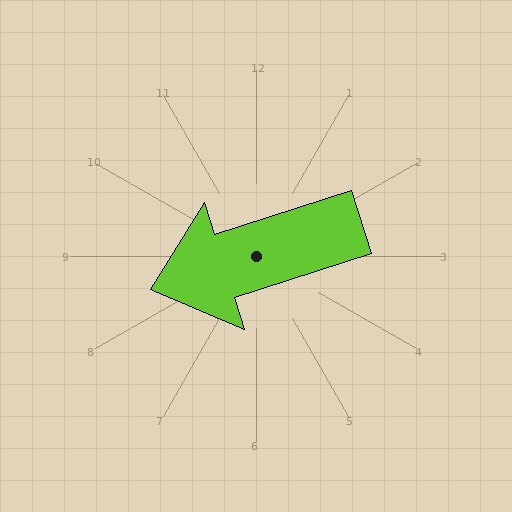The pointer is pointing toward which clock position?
Roughly 8 o'clock.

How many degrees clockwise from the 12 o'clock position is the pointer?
Approximately 252 degrees.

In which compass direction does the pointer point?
West.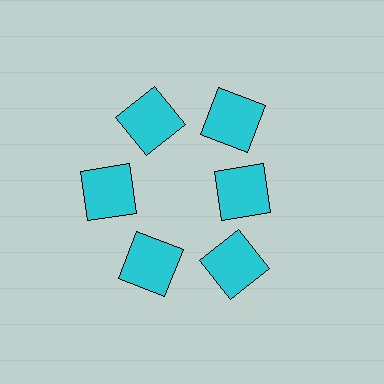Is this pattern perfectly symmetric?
No. The 6 cyan squares are arranged in a ring, but one element near the 3 o'clock position is pulled inward toward the center, breaking the 6-fold rotational symmetry.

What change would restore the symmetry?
The symmetry would be restored by moving it outward, back onto the ring so that all 6 squares sit at equal angles and equal distance from the center.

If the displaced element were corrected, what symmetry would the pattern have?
It would have 6-fold rotational symmetry — the pattern would map onto itself every 60 degrees.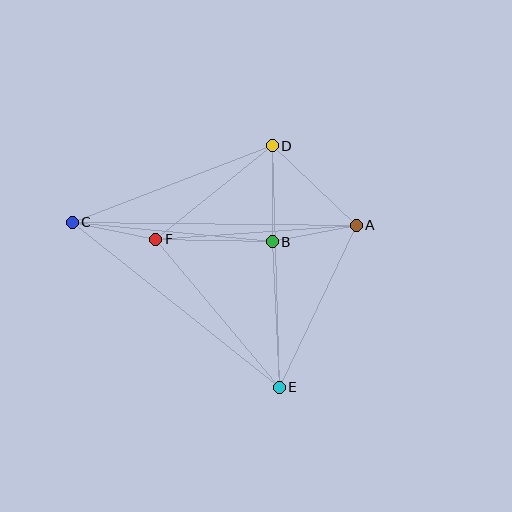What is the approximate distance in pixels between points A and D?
The distance between A and D is approximately 116 pixels.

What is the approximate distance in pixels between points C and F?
The distance between C and F is approximately 86 pixels.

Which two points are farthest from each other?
Points A and C are farthest from each other.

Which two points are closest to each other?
Points A and B are closest to each other.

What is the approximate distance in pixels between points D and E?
The distance between D and E is approximately 242 pixels.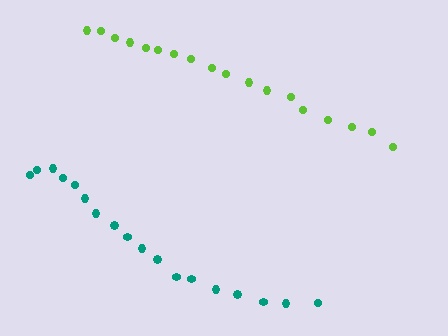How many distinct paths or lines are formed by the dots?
There are 2 distinct paths.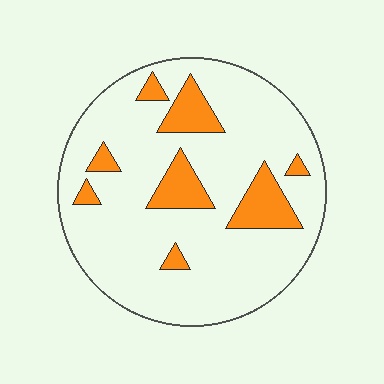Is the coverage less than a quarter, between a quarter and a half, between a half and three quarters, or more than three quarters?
Less than a quarter.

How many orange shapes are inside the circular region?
8.